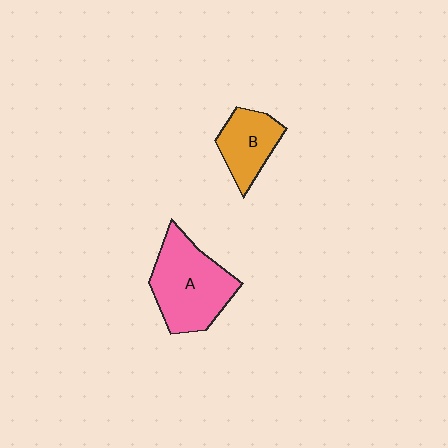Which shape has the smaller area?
Shape B (orange).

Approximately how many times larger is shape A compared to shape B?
Approximately 1.7 times.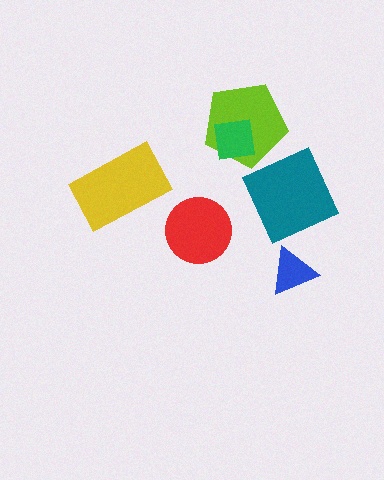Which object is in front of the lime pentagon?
The green square is in front of the lime pentagon.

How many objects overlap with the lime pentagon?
1 object overlaps with the lime pentagon.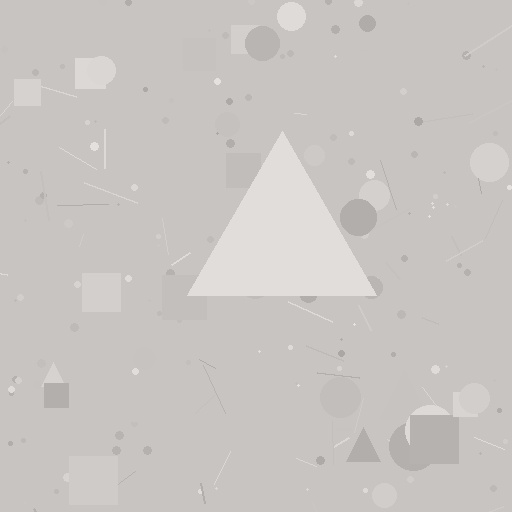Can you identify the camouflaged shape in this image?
The camouflaged shape is a triangle.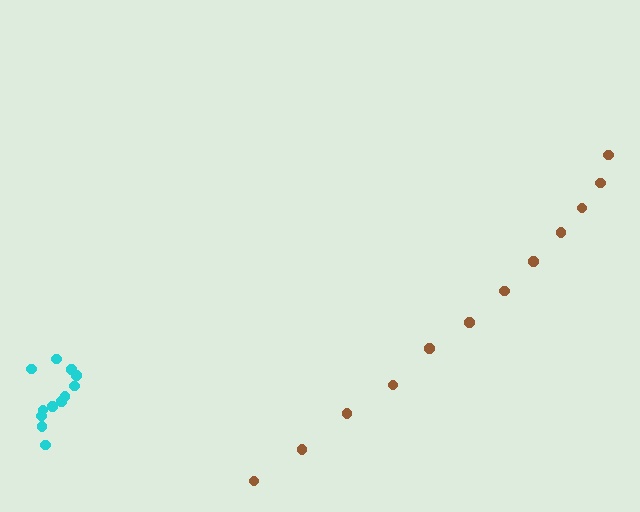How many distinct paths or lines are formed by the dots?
There are 2 distinct paths.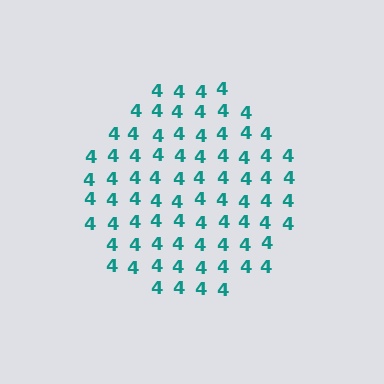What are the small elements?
The small elements are digit 4's.